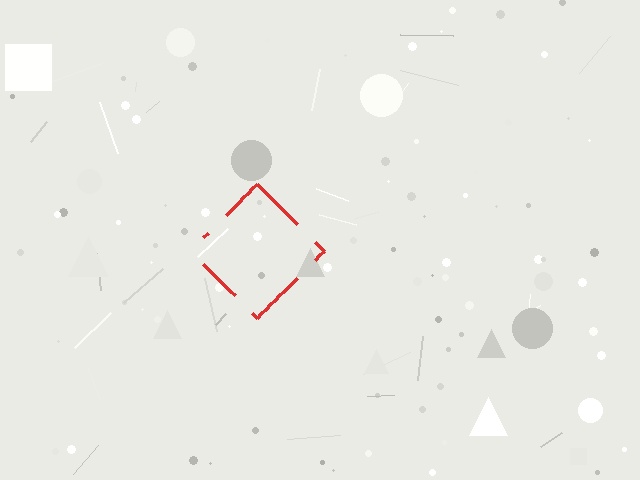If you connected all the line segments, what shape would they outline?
They would outline a diamond.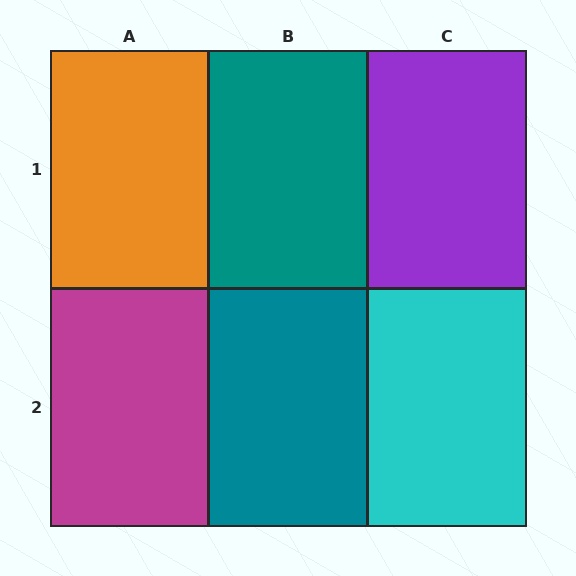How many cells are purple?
1 cell is purple.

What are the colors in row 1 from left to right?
Orange, teal, purple.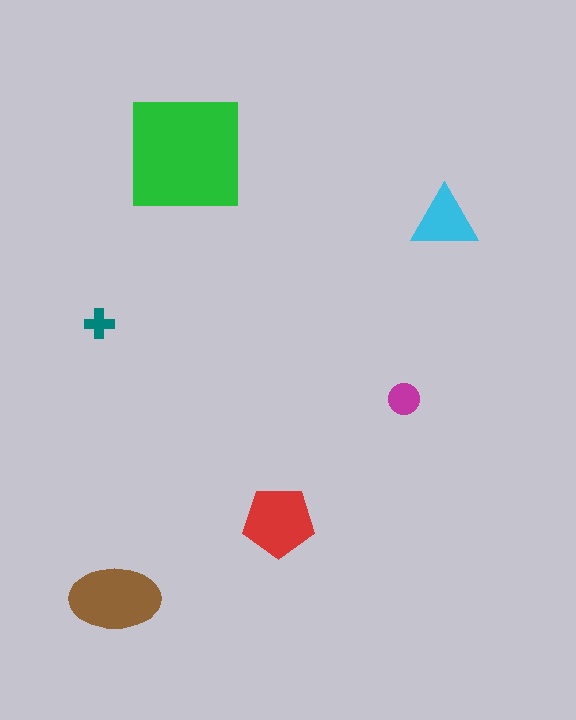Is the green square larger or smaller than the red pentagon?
Larger.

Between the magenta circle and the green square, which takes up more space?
The green square.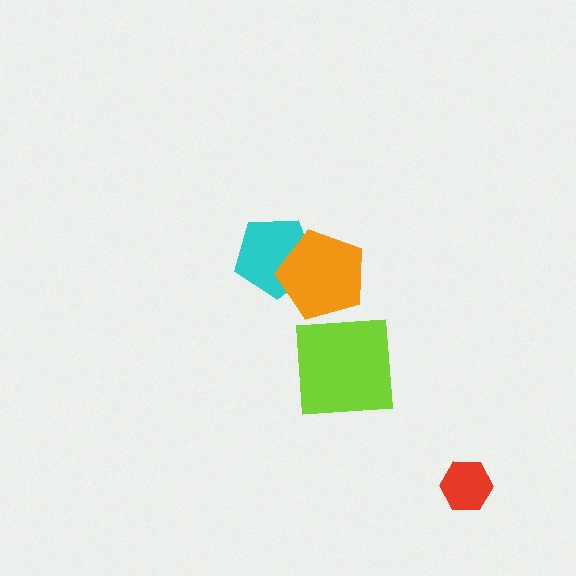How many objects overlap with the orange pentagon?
1 object overlaps with the orange pentagon.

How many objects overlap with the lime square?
0 objects overlap with the lime square.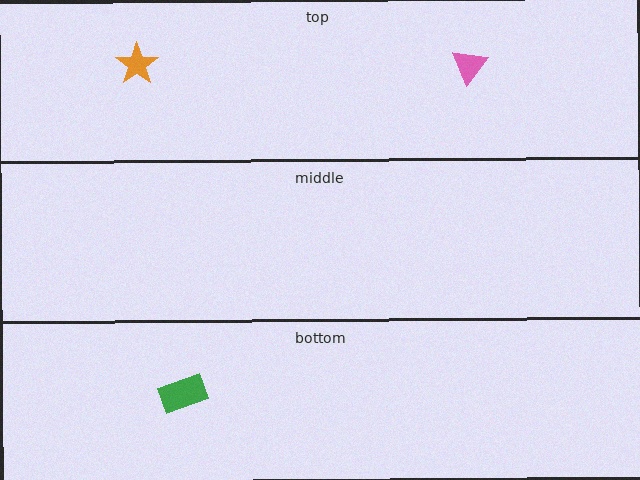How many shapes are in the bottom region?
1.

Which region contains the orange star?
The top region.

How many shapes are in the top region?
2.